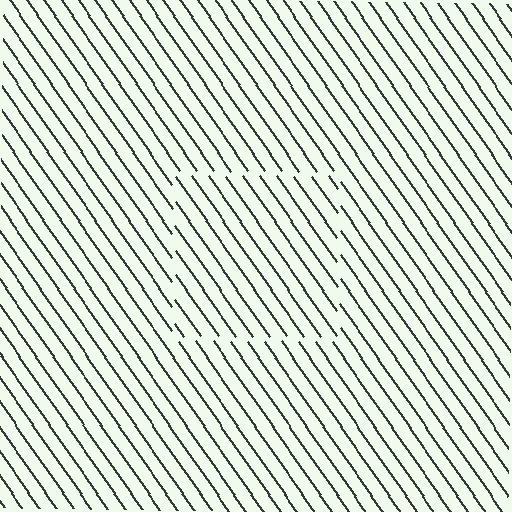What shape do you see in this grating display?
An illusory square. The interior of the shape contains the same grating, shifted by half a period — the contour is defined by the phase discontinuity where line-ends from the inner and outer gratings abut.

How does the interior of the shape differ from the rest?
The interior of the shape contains the same grating, shifted by half a period — the contour is defined by the phase discontinuity where line-ends from the inner and outer gratings abut.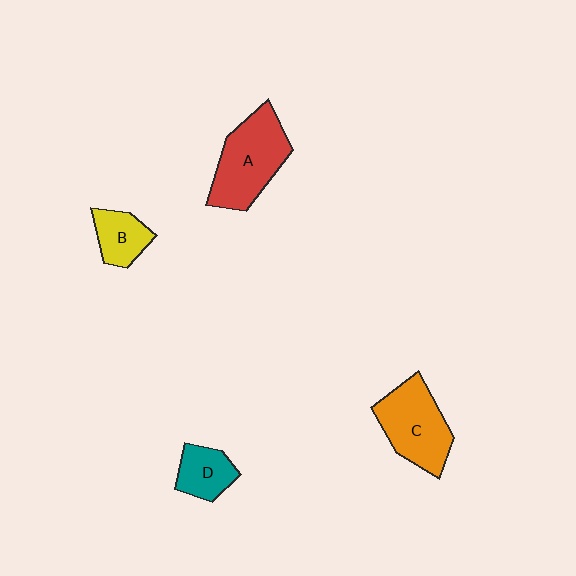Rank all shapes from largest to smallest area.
From largest to smallest: A (red), C (orange), D (teal), B (yellow).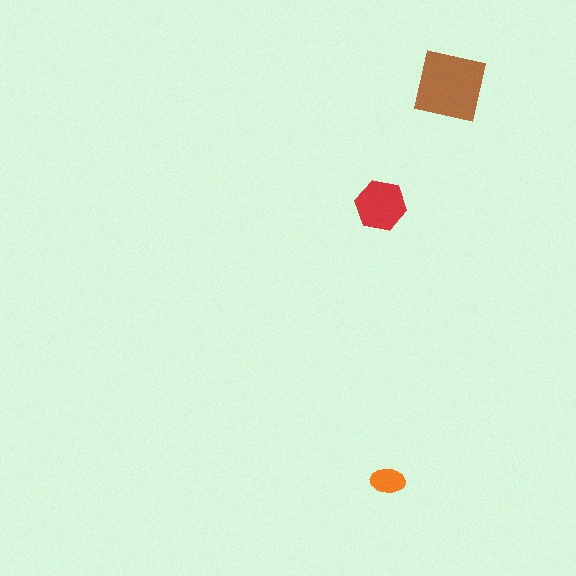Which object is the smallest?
The orange ellipse.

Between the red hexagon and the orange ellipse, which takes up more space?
The red hexagon.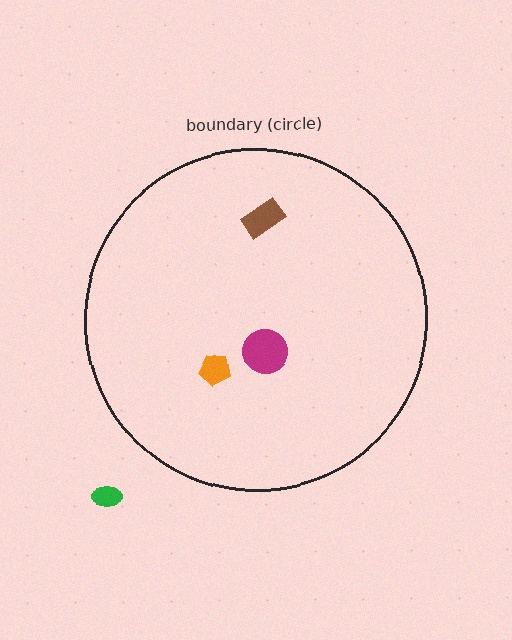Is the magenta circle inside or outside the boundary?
Inside.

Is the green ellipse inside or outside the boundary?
Outside.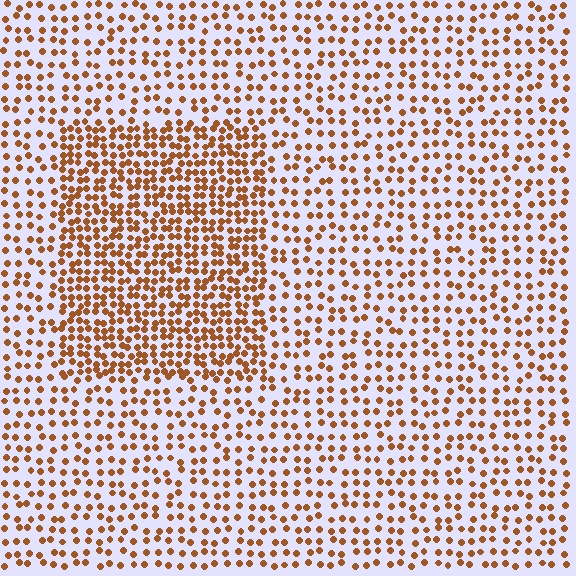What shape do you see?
I see a rectangle.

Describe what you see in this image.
The image contains small brown elements arranged at two different densities. A rectangle-shaped region is visible where the elements are more densely packed than the surrounding area.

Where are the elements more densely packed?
The elements are more densely packed inside the rectangle boundary.